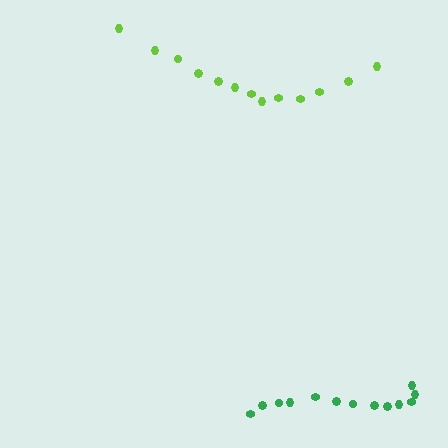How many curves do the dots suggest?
There are 2 distinct paths.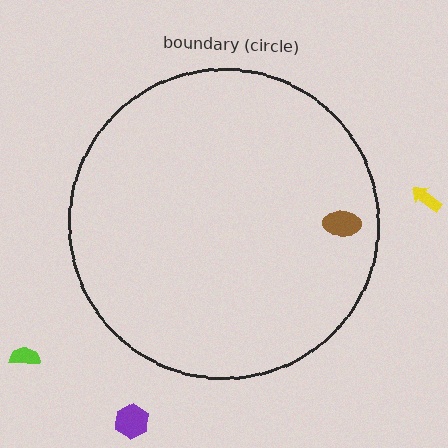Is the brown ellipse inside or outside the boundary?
Inside.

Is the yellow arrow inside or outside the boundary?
Outside.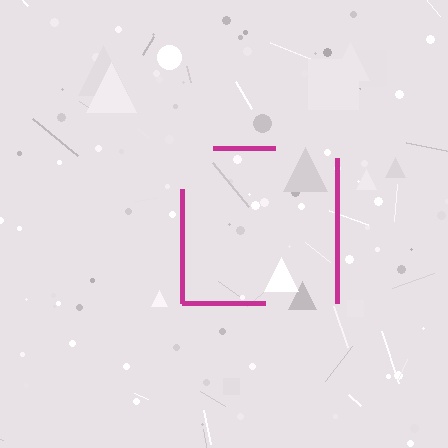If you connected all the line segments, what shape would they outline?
They would outline a square.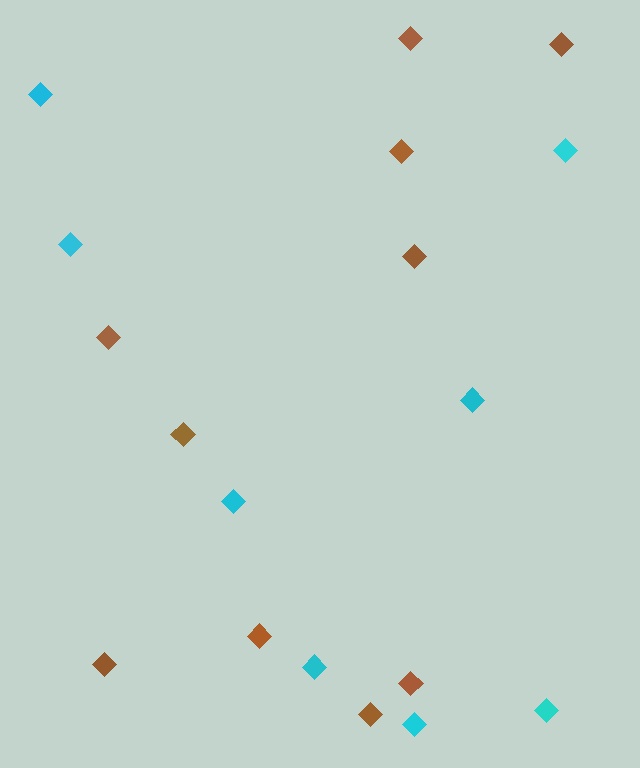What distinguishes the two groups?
There are 2 groups: one group of brown diamonds (10) and one group of cyan diamonds (8).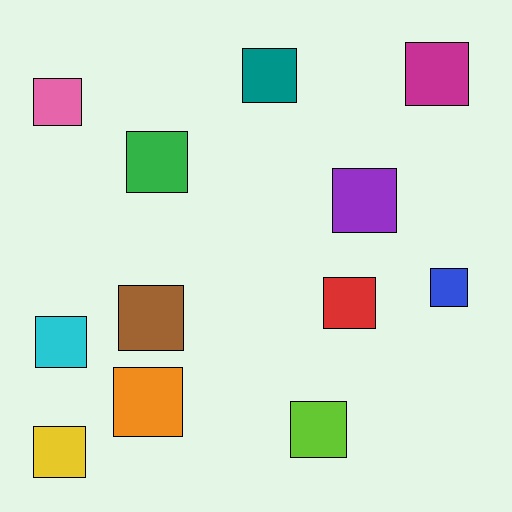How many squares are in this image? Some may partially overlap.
There are 12 squares.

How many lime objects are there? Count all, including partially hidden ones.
There is 1 lime object.